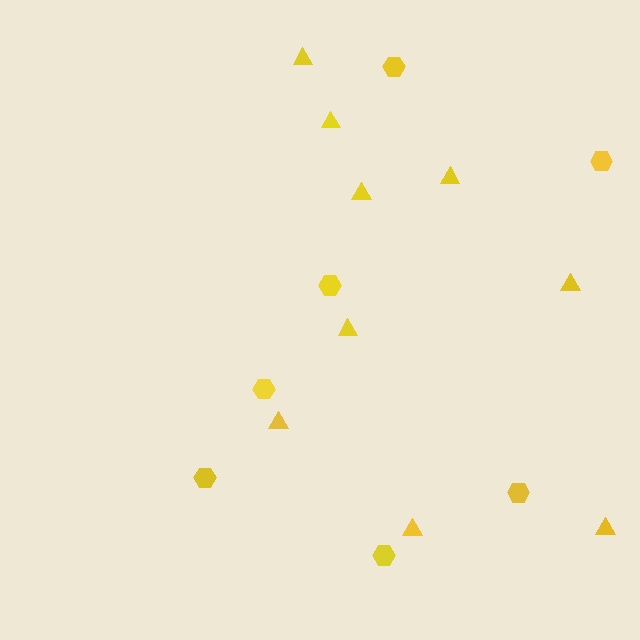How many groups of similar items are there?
There are 2 groups: one group of triangles (9) and one group of hexagons (7).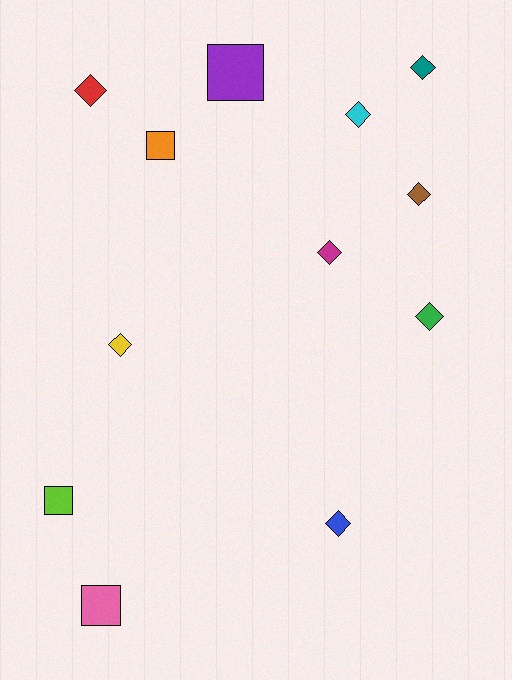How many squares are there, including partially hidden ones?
There are 4 squares.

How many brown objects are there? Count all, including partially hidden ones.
There is 1 brown object.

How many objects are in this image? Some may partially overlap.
There are 12 objects.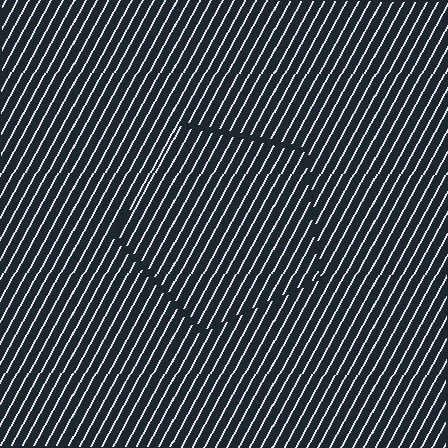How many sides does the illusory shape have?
5 sides — the line-ends trace a pentagon.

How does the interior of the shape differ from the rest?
The interior of the shape contains the same grating, shifted by half a period — the contour is defined by the phase discontinuity where line-ends from the inner and outer gratings abut.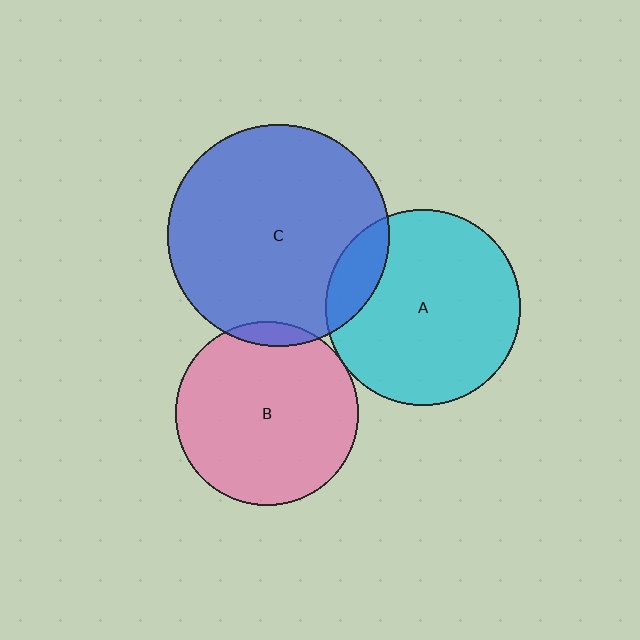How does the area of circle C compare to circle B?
Approximately 1.5 times.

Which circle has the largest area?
Circle C (blue).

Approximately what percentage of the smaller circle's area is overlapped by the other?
Approximately 5%.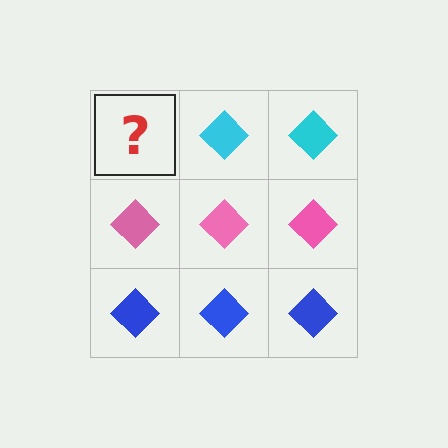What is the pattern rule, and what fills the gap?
The rule is that each row has a consistent color. The gap should be filled with a cyan diamond.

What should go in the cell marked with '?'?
The missing cell should contain a cyan diamond.